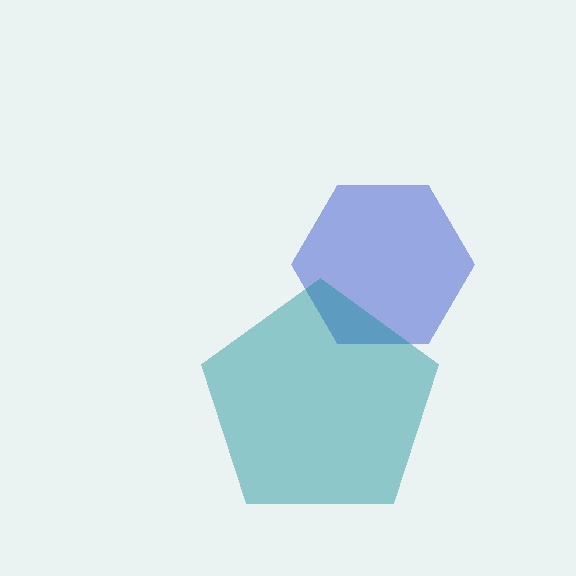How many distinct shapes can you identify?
There are 2 distinct shapes: a blue hexagon, a teal pentagon.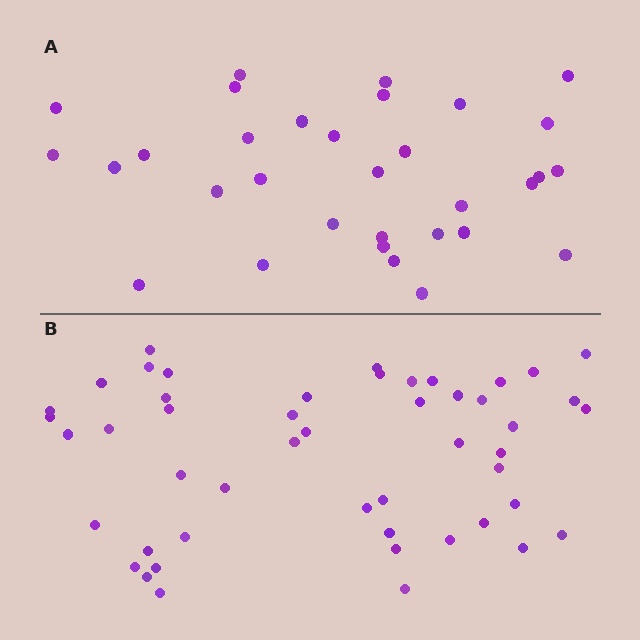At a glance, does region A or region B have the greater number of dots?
Region B (the bottom region) has more dots.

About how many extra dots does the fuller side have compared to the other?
Region B has approximately 15 more dots than region A.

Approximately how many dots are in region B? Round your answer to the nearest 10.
About 50 dots. (The exact count is 49, which rounds to 50.)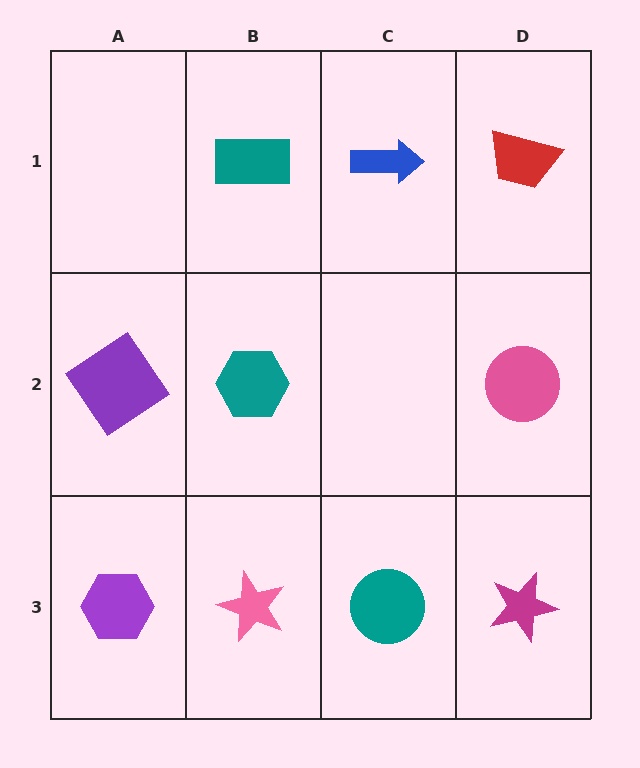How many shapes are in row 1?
3 shapes.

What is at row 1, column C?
A blue arrow.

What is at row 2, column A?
A purple diamond.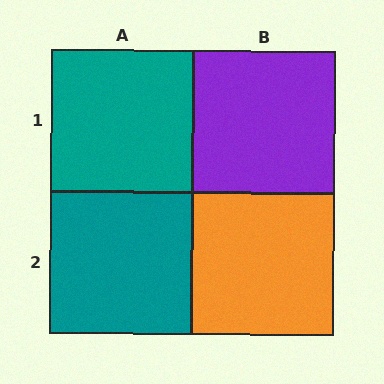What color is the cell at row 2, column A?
Teal.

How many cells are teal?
2 cells are teal.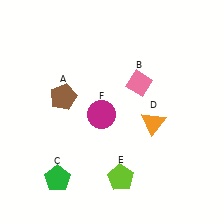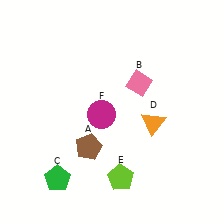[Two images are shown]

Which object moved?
The brown pentagon (A) moved down.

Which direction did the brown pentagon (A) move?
The brown pentagon (A) moved down.